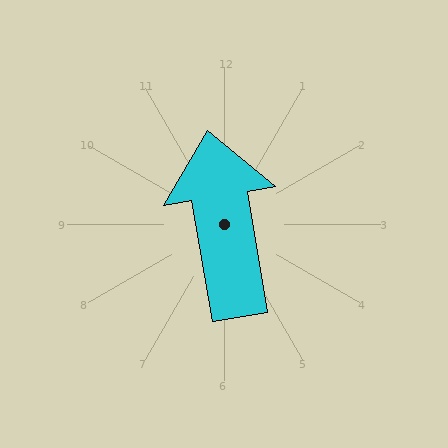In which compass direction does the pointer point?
North.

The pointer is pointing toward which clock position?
Roughly 12 o'clock.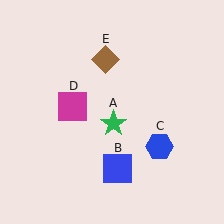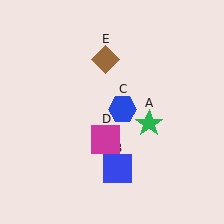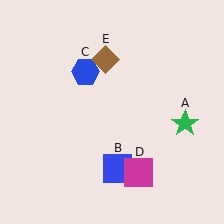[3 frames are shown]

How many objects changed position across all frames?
3 objects changed position: green star (object A), blue hexagon (object C), magenta square (object D).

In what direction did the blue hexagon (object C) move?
The blue hexagon (object C) moved up and to the left.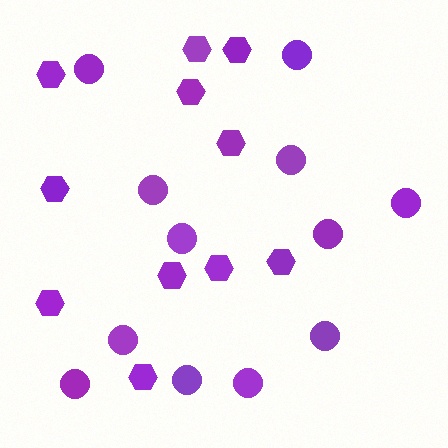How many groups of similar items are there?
There are 2 groups: one group of hexagons (11) and one group of circles (12).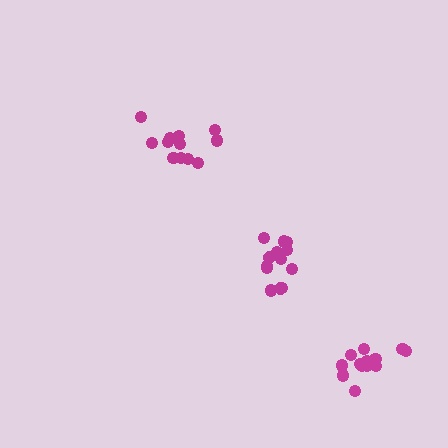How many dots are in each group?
Group 1: 13 dots, Group 2: 12 dots, Group 3: 14 dots (39 total).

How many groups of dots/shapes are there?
There are 3 groups.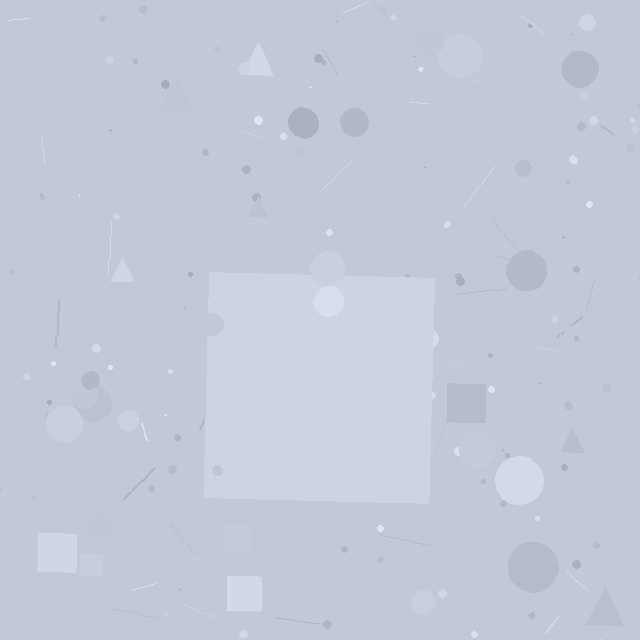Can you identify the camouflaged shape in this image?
The camouflaged shape is a square.